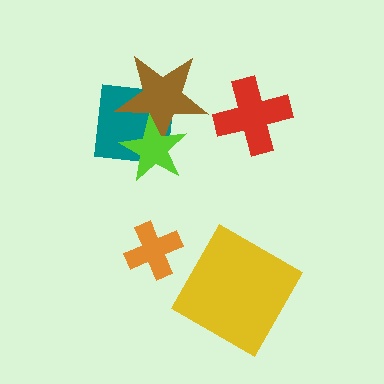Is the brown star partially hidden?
Yes, it is partially covered by another shape.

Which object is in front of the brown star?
The lime star is in front of the brown star.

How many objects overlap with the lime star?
2 objects overlap with the lime star.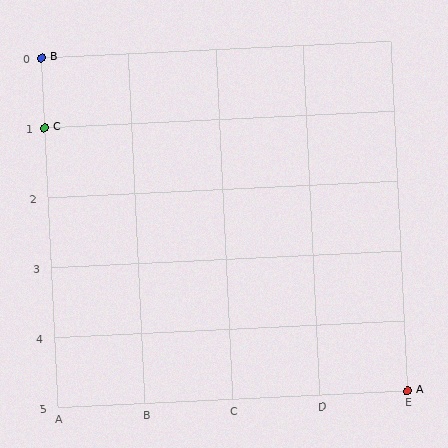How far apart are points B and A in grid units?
Points B and A are 4 columns and 5 rows apart (about 6.4 grid units diagonally).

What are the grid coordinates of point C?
Point C is at grid coordinates (A, 1).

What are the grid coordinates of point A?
Point A is at grid coordinates (E, 5).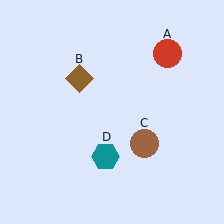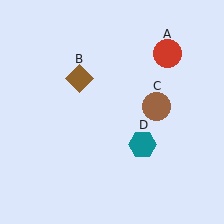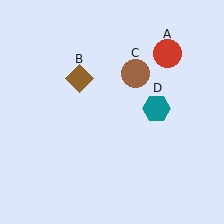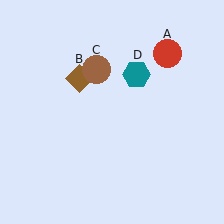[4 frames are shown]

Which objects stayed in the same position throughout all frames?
Red circle (object A) and brown diamond (object B) remained stationary.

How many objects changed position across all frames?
2 objects changed position: brown circle (object C), teal hexagon (object D).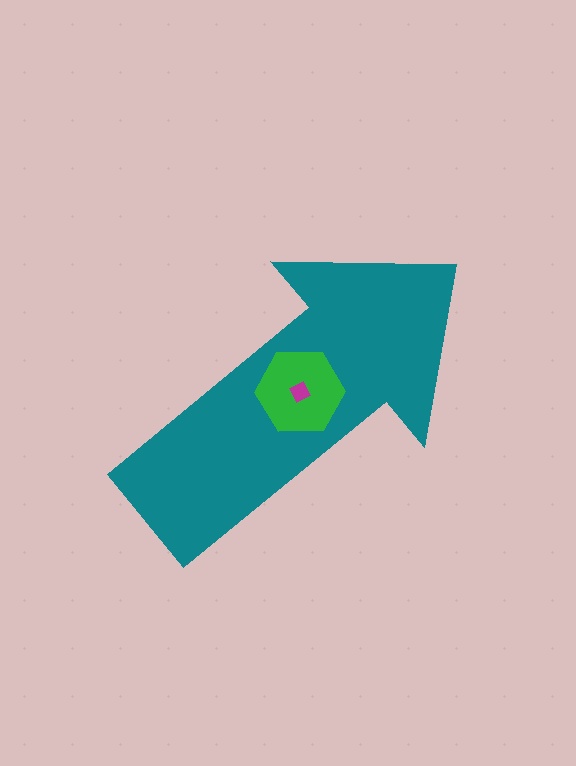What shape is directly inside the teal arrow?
The green hexagon.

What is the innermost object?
The magenta diamond.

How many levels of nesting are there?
3.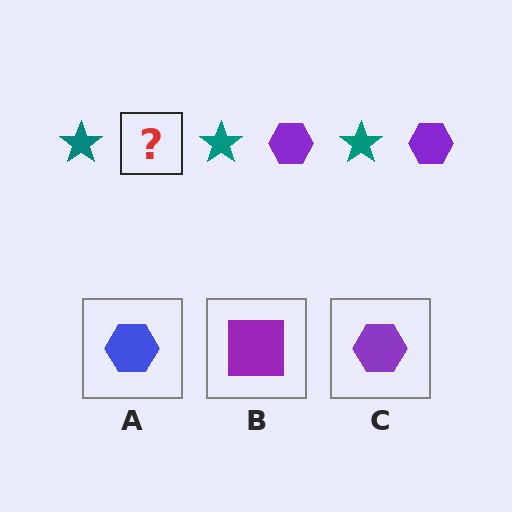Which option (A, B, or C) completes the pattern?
C.